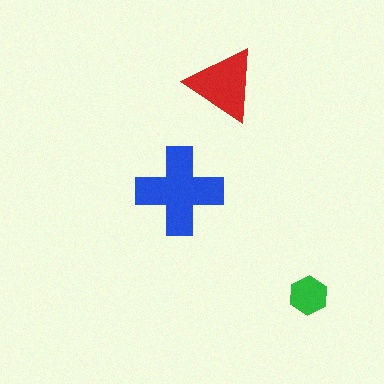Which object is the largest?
The blue cross.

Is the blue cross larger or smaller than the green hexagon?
Larger.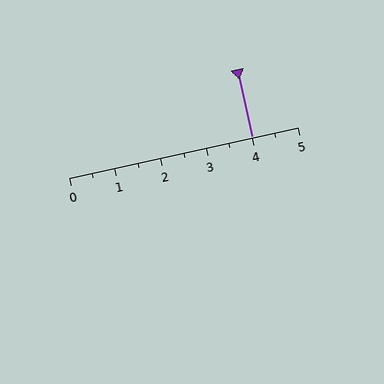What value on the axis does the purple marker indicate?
The marker indicates approximately 4.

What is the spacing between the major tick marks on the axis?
The major ticks are spaced 1 apart.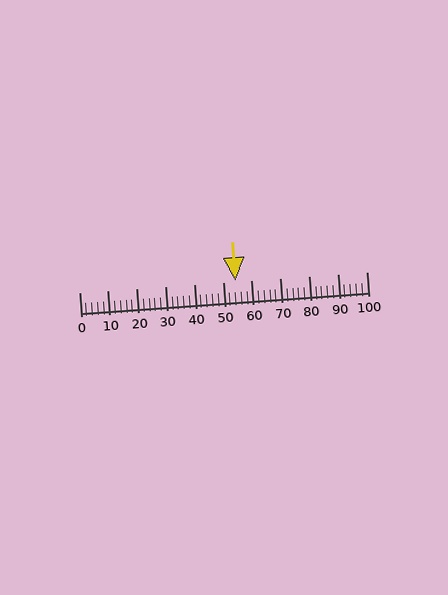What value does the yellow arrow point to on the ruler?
The yellow arrow points to approximately 54.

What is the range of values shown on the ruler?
The ruler shows values from 0 to 100.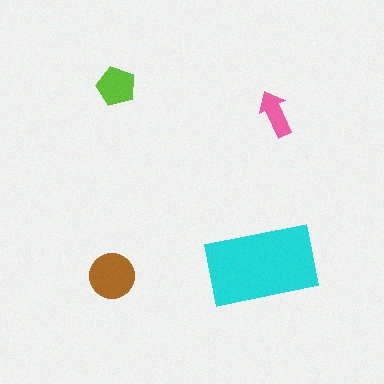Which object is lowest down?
The brown circle is bottommost.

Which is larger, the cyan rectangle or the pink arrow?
The cyan rectangle.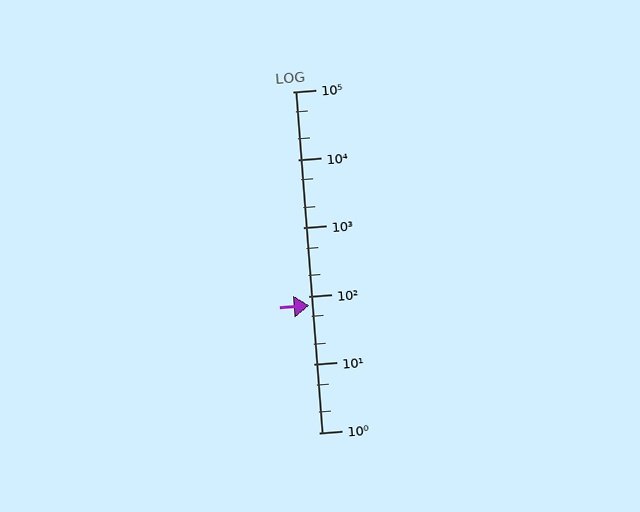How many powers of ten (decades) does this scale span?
The scale spans 5 decades, from 1 to 100000.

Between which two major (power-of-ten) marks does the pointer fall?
The pointer is between 10 and 100.